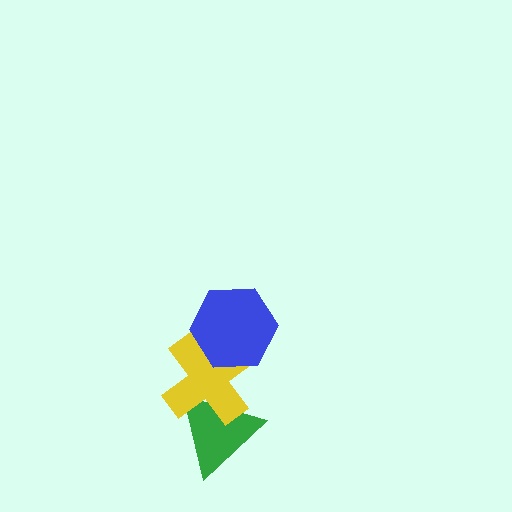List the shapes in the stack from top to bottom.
From top to bottom: the blue hexagon, the yellow cross, the green triangle.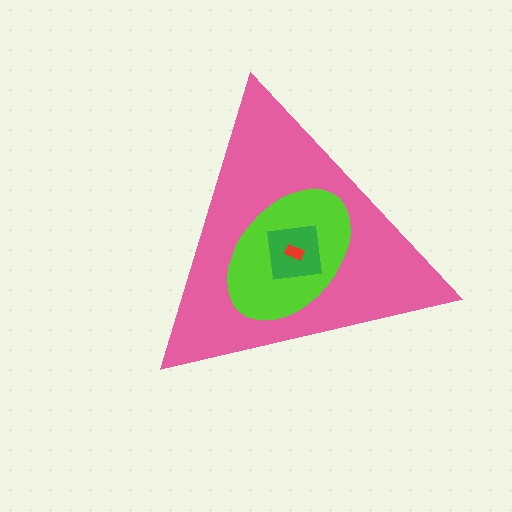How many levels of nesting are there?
4.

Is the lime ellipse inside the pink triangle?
Yes.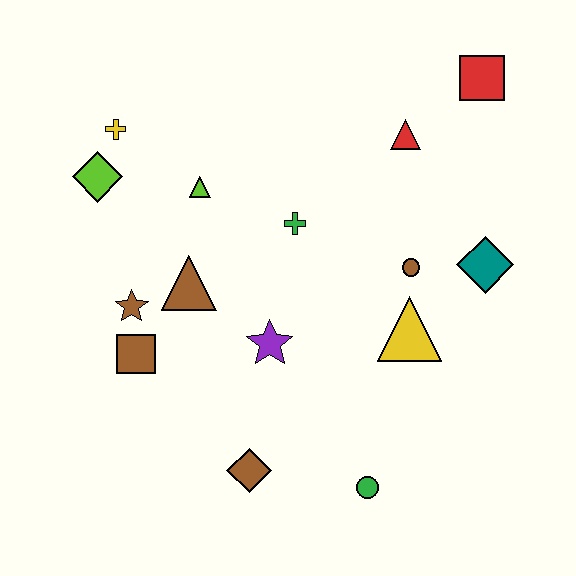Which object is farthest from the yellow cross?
The green circle is farthest from the yellow cross.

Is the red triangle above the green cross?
Yes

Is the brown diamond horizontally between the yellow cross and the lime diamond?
No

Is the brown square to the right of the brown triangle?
No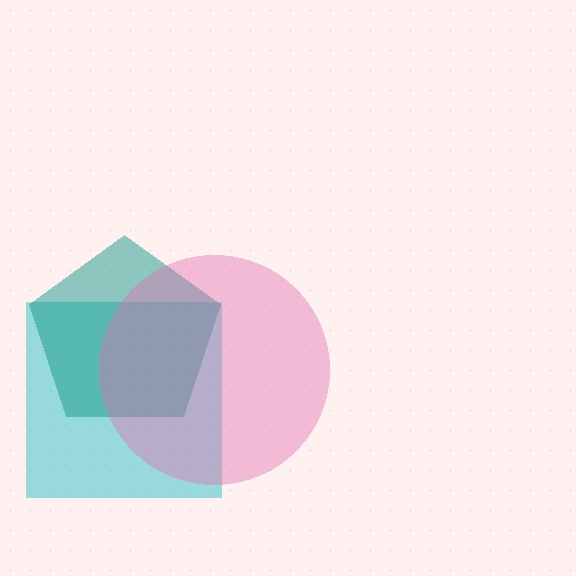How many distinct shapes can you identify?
There are 3 distinct shapes: a cyan square, a teal pentagon, a pink circle.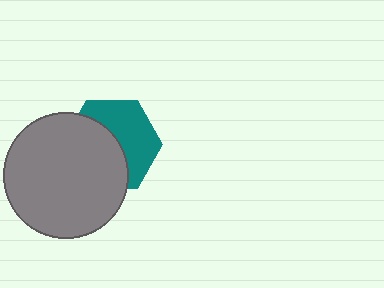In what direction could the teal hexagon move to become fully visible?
The teal hexagon could move toward the upper-right. That would shift it out from behind the gray circle entirely.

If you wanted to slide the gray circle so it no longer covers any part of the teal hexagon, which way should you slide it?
Slide it toward the lower-left — that is the most direct way to separate the two shapes.